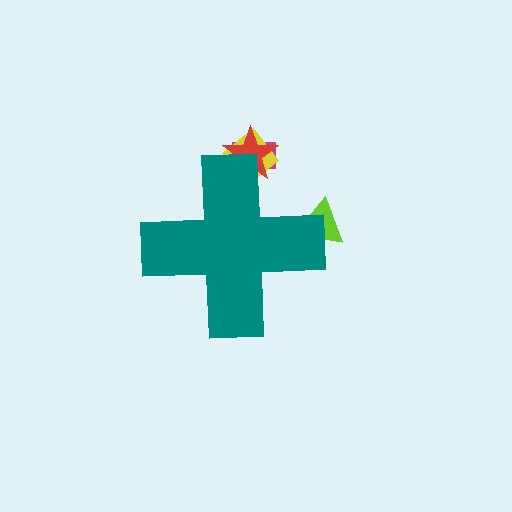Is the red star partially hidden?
Yes, the red star is partially hidden behind the teal cross.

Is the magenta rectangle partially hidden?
Yes, the magenta rectangle is partially hidden behind the teal cross.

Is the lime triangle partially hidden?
Yes, the lime triangle is partially hidden behind the teal cross.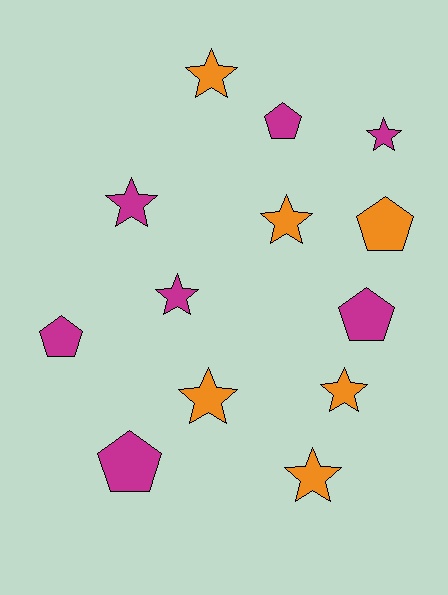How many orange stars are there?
There are 5 orange stars.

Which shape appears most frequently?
Star, with 8 objects.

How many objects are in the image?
There are 13 objects.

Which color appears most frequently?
Magenta, with 7 objects.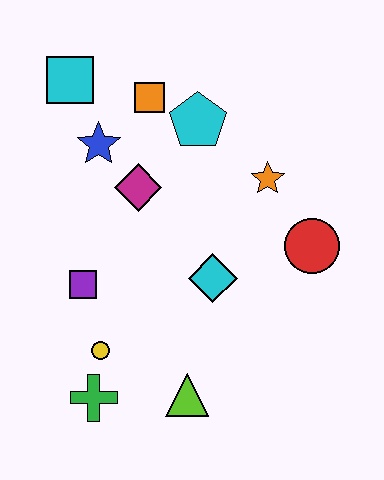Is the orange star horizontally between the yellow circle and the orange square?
No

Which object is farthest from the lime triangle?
The cyan square is farthest from the lime triangle.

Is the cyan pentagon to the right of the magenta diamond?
Yes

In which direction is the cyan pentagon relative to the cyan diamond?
The cyan pentagon is above the cyan diamond.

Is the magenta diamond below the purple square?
No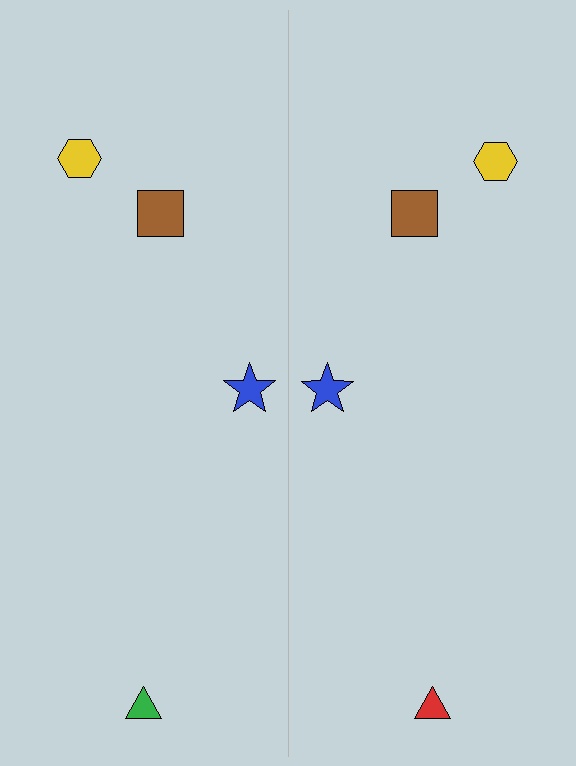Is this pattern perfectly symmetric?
No, the pattern is not perfectly symmetric. The red triangle on the right side breaks the symmetry — its mirror counterpart is green.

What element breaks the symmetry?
The red triangle on the right side breaks the symmetry — its mirror counterpart is green.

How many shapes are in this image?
There are 8 shapes in this image.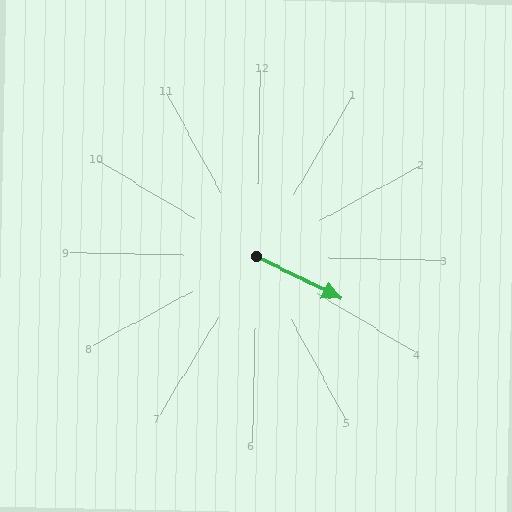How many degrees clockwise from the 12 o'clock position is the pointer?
Approximately 115 degrees.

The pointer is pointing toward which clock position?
Roughly 4 o'clock.